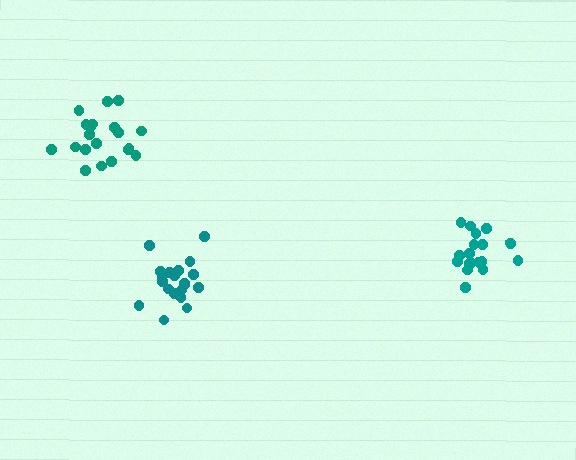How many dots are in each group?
Group 1: 20 dots, Group 2: 20 dots, Group 3: 19 dots (59 total).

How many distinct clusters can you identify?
There are 3 distinct clusters.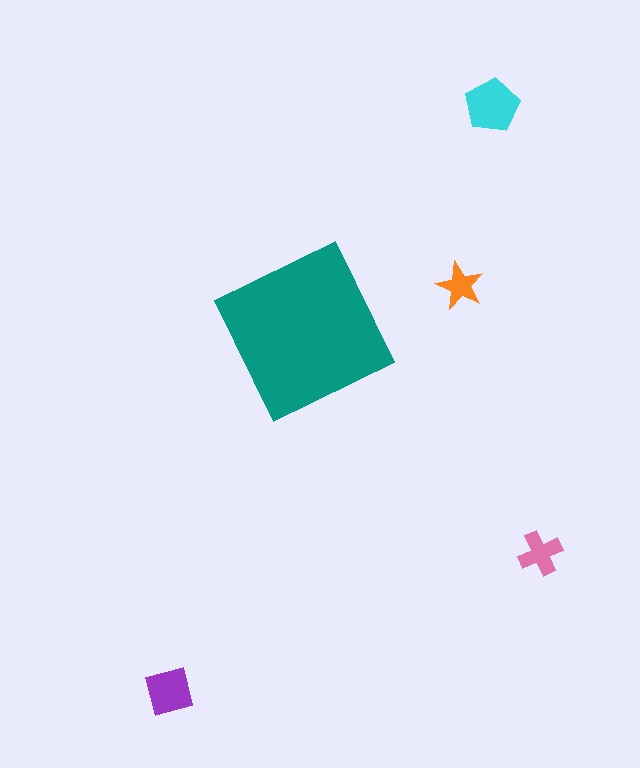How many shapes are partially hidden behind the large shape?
0 shapes are partially hidden.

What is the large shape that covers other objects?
A teal diamond.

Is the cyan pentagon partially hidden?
No, the cyan pentagon is fully visible.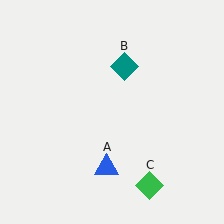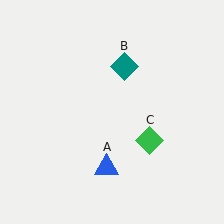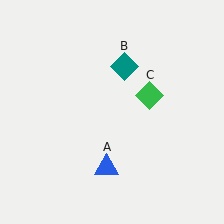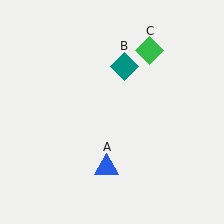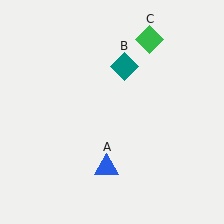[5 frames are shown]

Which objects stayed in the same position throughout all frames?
Blue triangle (object A) and teal diamond (object B) remained stationary.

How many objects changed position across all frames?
1 object changed position: green diamond (object C).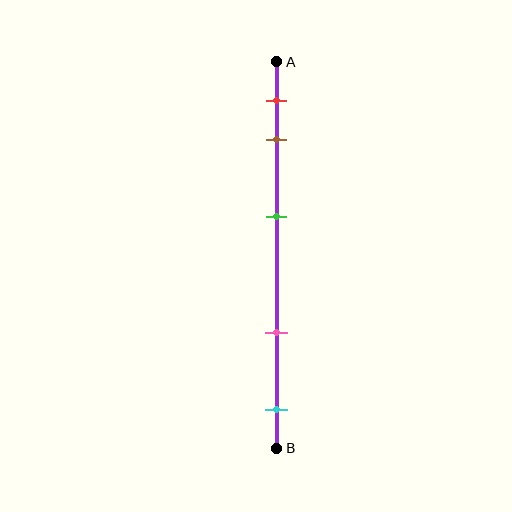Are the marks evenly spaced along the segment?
No, the marks are not evenly spaced.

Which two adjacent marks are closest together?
The red and brown marks are the closest adjacent pair.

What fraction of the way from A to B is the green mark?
The green mark is approximately 40% (0.4) of the way from A to B.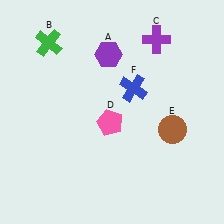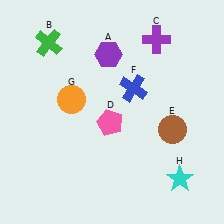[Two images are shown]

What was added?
An orange circle (G), a cyan star (H) were added in Image 2.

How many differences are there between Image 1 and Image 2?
There are 2 differences between the two images.